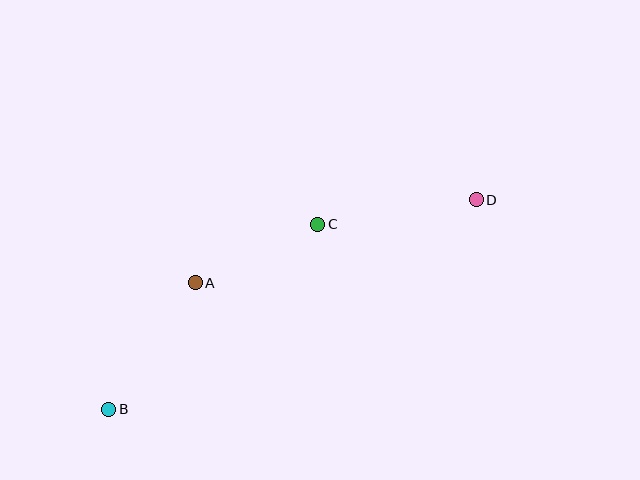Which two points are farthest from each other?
Points B and D are farthest from each other.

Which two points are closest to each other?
Points A and C are closest to each other.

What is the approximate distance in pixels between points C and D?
The distance between C and D is approximately 160 pixels.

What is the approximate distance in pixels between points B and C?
The distance between B and C is approximately 279 pixels.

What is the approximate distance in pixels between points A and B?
The distance between A and B is approximately 154 pixels.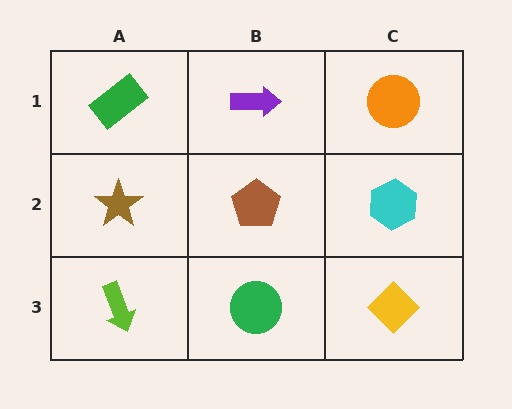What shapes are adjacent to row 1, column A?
A brown star (row 2, column A), a purple arrow (row 1, column B).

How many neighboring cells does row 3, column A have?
2.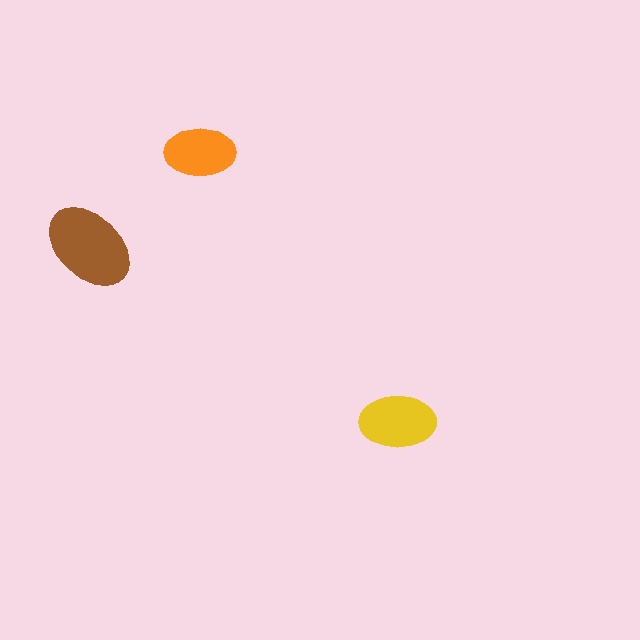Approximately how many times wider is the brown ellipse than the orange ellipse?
About 1.5 times wider.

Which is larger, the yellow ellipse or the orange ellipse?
The yellow one.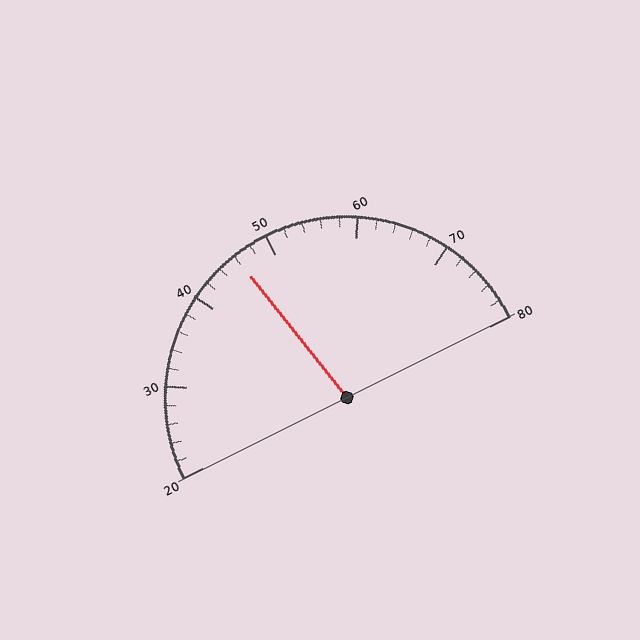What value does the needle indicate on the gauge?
The needle indicates approximately 46.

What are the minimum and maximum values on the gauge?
The gauge ranges from 20 to 80.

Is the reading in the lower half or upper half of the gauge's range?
The reading is in the lower half of the range (20 to 80).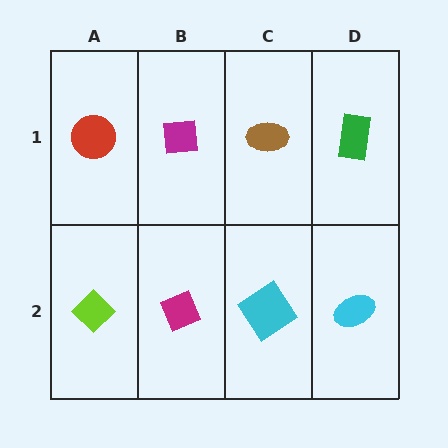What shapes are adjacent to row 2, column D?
A green rectangle (row 1, column D), a cyan diamond (row 2, column C).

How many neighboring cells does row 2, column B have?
3.